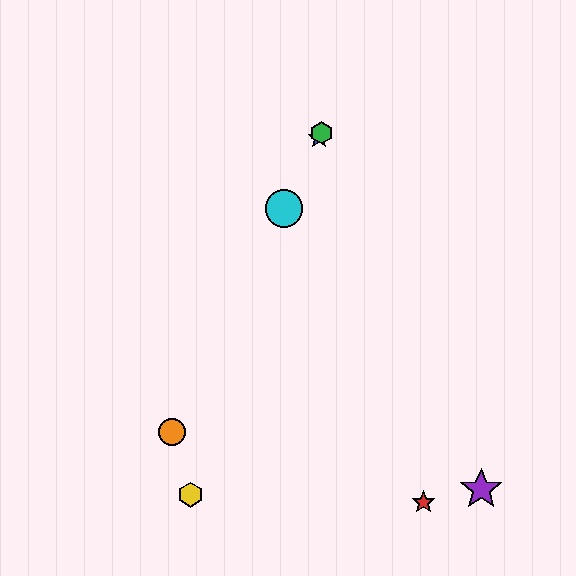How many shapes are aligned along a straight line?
4 shapes (the blue star, the green hexagon, the orange circle, the cyan circle) are aligned along a straight line.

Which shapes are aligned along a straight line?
The blue star, the green hexagon, the orange circle, the cyan circle are aligned along a straight line.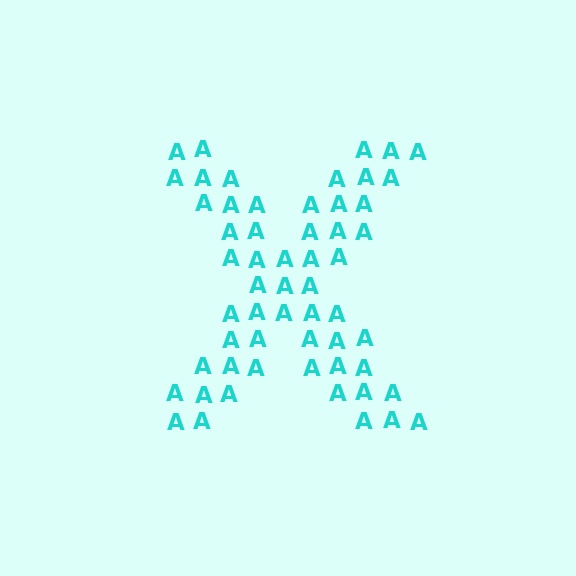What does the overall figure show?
The overall figure shows the letter X.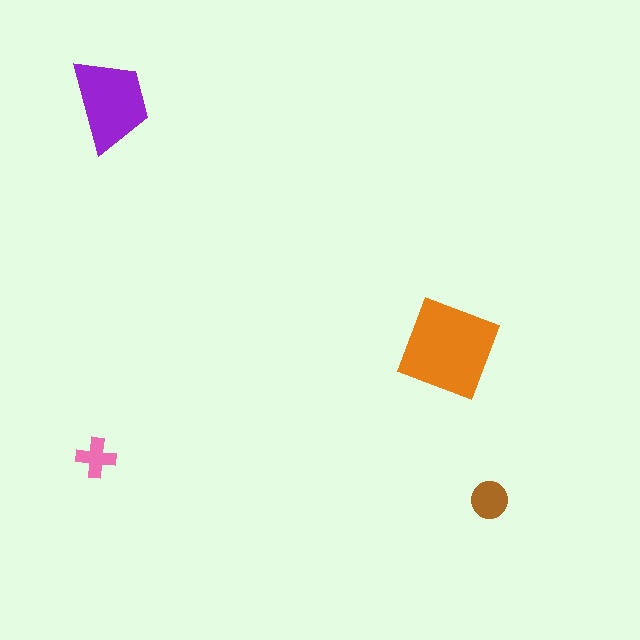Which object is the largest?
The orange diamond.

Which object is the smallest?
The pink cross.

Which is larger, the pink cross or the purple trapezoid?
The purple trapezoid.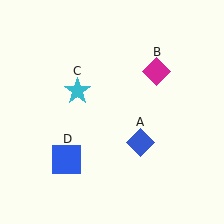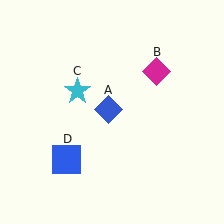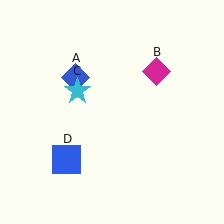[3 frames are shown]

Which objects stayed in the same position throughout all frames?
Magenta diamond (object B) and cyan star (object C) and blue square (object D) remained stationary.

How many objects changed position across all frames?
1 object changed position: blue diamond (object A).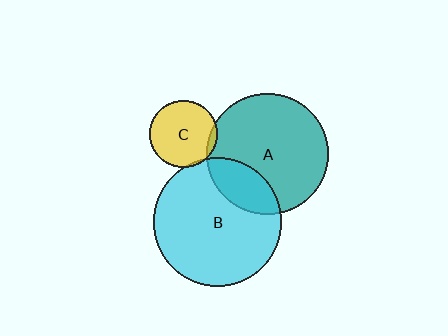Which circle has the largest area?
Circle B (cyan).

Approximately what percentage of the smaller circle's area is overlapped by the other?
Approximately 25%.